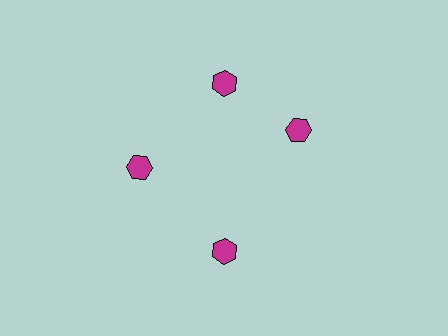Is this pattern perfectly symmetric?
No. The 4 magenta hexagons are arranged in a ring, but one element near the 3 o'clock position is rotated out of alignment along the ring, breaking the 4-fold rotational symmetry.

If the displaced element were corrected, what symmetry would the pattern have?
It would have 4-fold rotational symmetry — the pattern would map onto itself every 90 degrees.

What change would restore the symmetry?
The symmetry would be restored by rotating it back into even spacing with its neighbors so that all 4 hexagons sit at equal angles and equal distance from the center.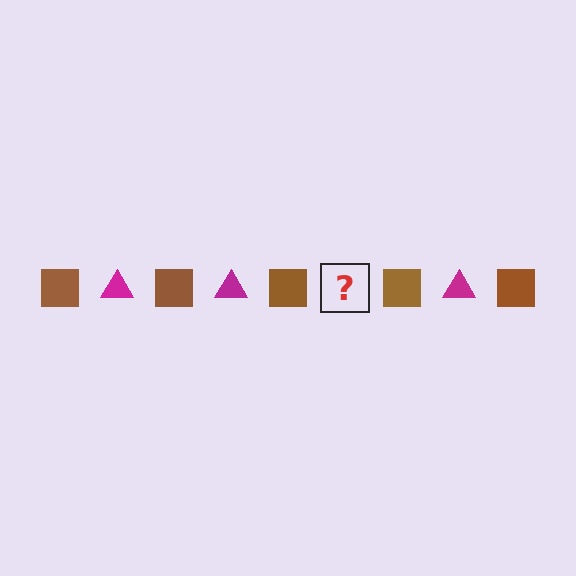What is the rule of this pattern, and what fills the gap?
The rule is that the pattern alternates between brown square and magenta triangle. The gap should be filled with a magenta triangle.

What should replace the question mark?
The question mark should be replaced with a magenta triangle.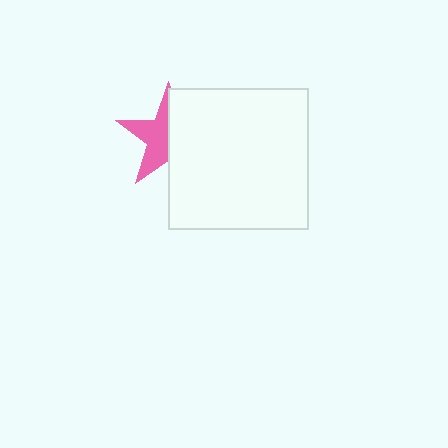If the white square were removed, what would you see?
You would see the complete pink star.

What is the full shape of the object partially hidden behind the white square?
The partially hidden object is a pink star.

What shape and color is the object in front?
The object in front is a white square.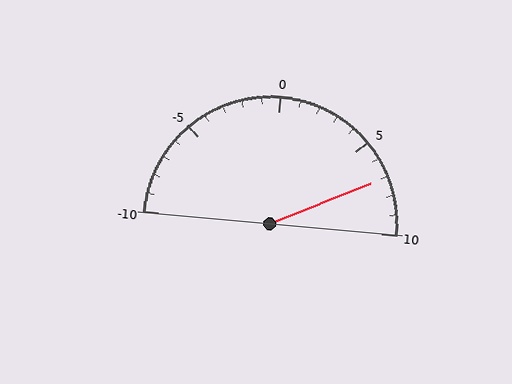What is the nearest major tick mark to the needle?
The nearest major tick mark is 5.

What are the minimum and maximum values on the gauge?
The gauge ranges from -10 to 10.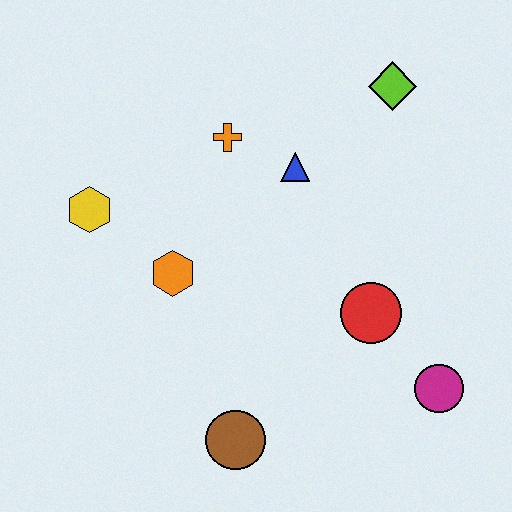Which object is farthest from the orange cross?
The magenta circle is farthest from the orange cross.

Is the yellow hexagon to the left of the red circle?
Yes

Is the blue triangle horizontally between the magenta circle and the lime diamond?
No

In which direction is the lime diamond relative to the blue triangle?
The lime diamond is to the right of the blue triangle.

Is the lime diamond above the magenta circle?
Yes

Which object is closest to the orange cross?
The blue triangle is closest to the orange cross.